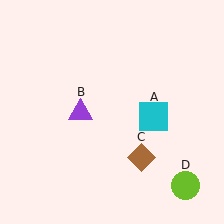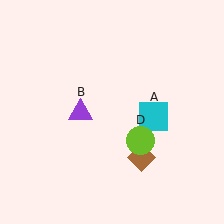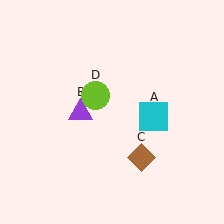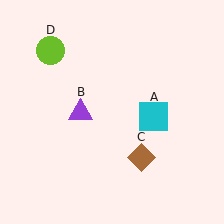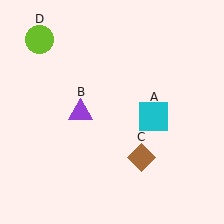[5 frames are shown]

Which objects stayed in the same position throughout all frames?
Cyan square (object A) and purple triangle (object B) and brown diamond (object C) remained stationary.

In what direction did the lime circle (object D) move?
The lime circle (object D) moved up and to the left.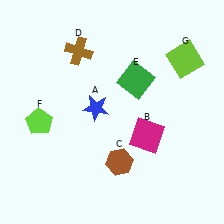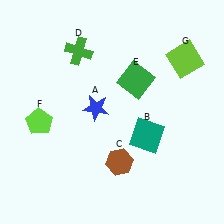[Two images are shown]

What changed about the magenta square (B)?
In Image 1, B is magenta. In Image 2, it changed to teal.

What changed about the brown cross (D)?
In Image 1, D is brown. In Image 2, it changed to green.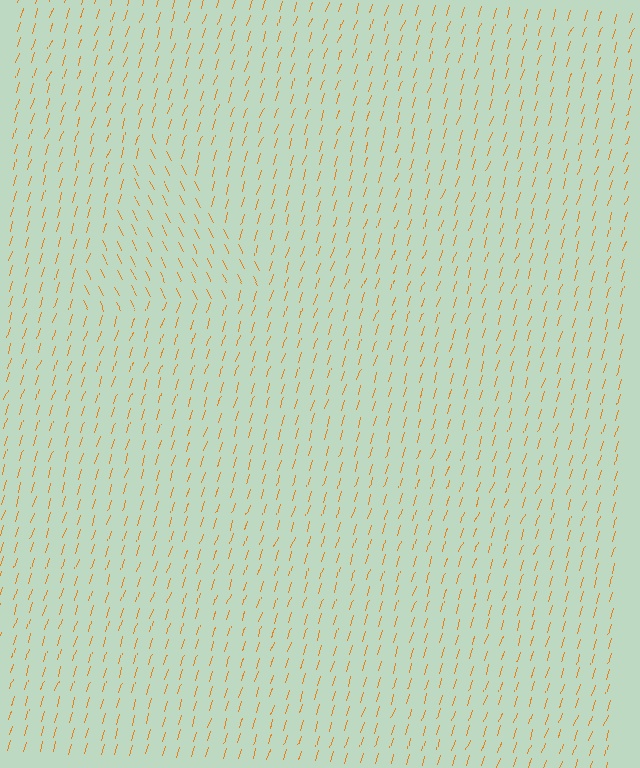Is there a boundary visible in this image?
Yes, there is a texture boundary formed by a change in line orientation.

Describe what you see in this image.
The image is filled with small orange line segments. A triangle region in the image has lines oriented differently from the surrounding lines, creating a visible texture boundary.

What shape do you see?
I see a triangle.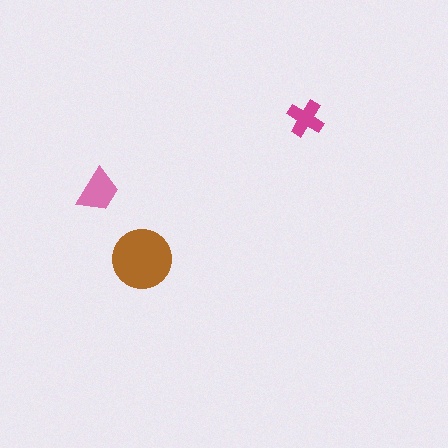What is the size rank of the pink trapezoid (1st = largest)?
2nd.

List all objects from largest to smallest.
The brown circle, the pink trapezoid, the magenta cross.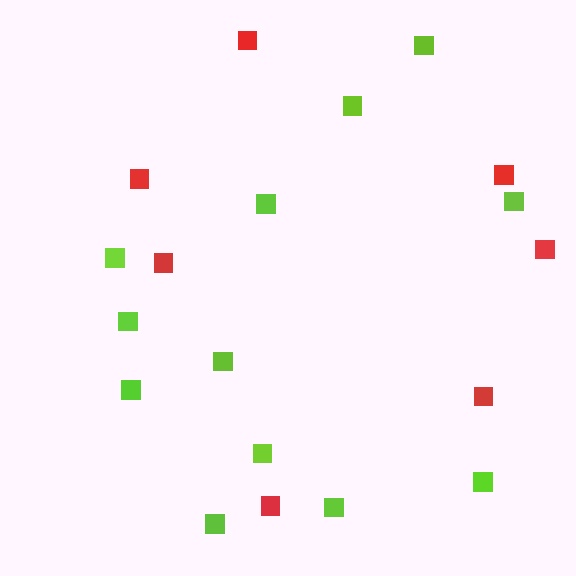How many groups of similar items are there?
There are 2 groups: one group of red squares (7) and one group of lime squares (12).